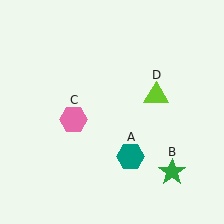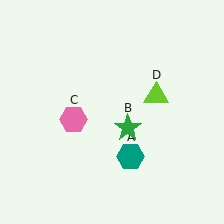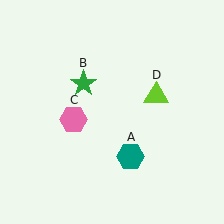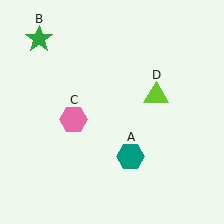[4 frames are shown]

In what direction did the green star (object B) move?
The green star (object B) moved up and to the left.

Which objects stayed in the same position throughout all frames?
Teal hexagon (object A) and pink hexagon (object C) and lime triangle (object D) remained stationary.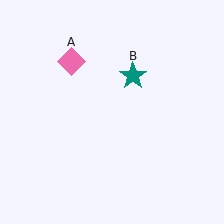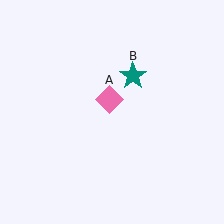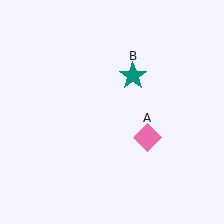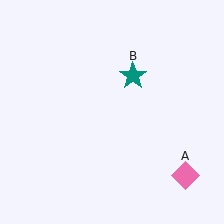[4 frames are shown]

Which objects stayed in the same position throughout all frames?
Teal star (object B) remained stationary.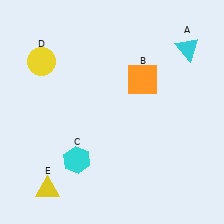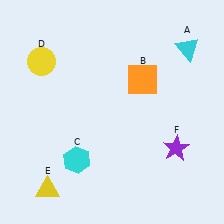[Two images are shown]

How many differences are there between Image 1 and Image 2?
There is 1 difference between the two images.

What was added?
A purple star (F) was added in Image 2.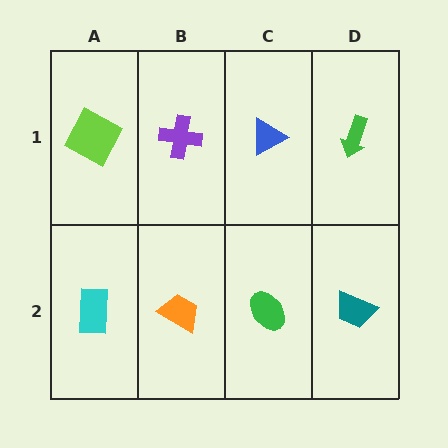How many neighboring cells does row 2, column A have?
2.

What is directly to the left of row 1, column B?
A lime square.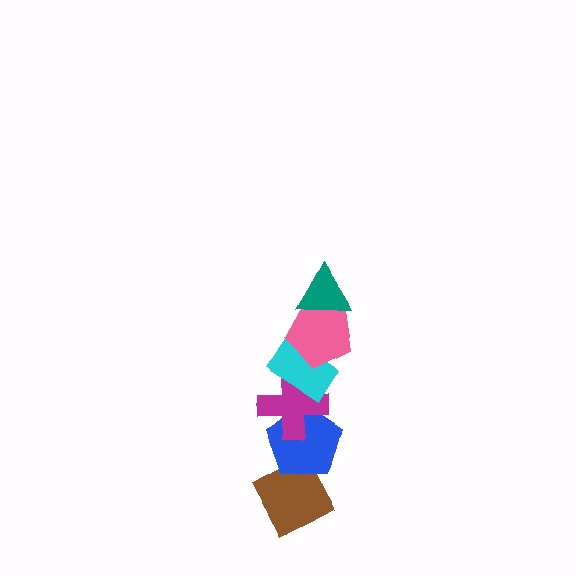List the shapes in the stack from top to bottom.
From top to bottom: the teal triangle, the pink pentagon, the cyan rectangle, the magenta cross, the blue pentagon, the brown diamond.